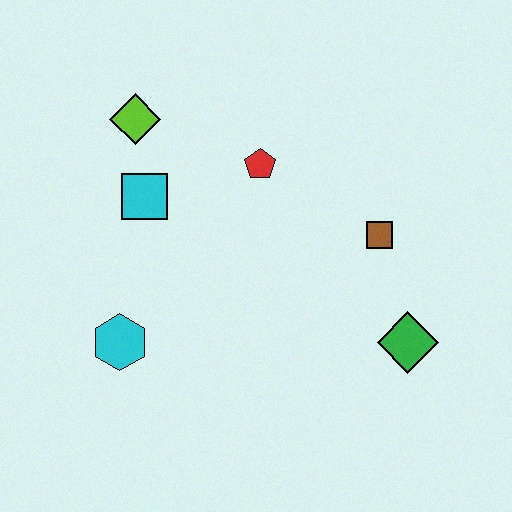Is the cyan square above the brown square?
Yes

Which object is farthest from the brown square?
The cyan hexagon is farthest from the brown square.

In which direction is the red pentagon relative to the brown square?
The red pentagon is to the left of the brown square.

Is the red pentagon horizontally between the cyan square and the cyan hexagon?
No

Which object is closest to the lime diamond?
The cyan square is closest to the lime diamond.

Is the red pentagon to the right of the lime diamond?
Yes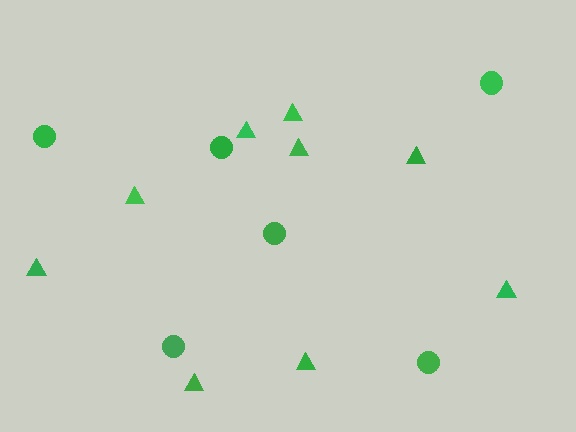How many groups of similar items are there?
There are 2 groups: one group of triangles (9) and one group of circles (6).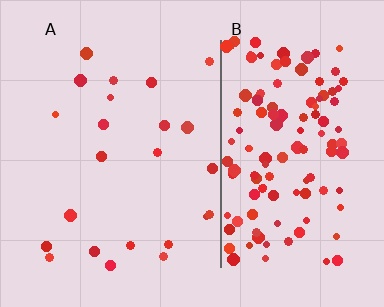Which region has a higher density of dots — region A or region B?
B (the right).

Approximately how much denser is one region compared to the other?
Approximately 5.7× — region B over region A.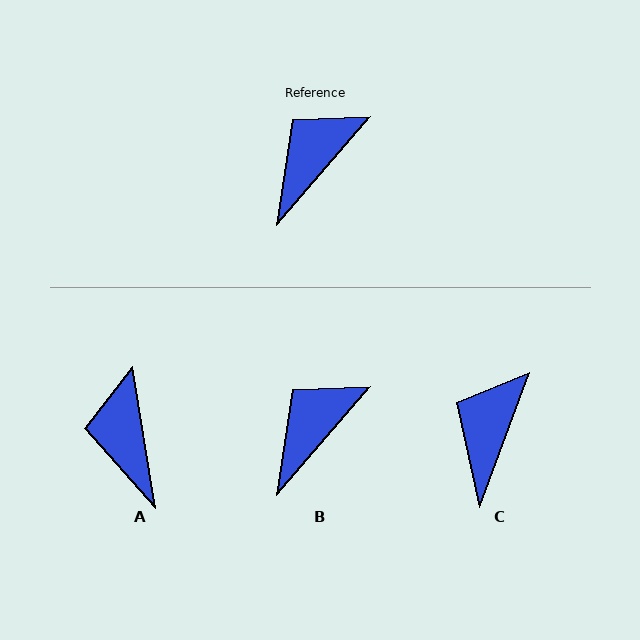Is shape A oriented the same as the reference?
No, it is off by about 50 degrees.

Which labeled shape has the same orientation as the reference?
B.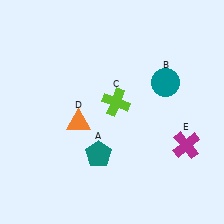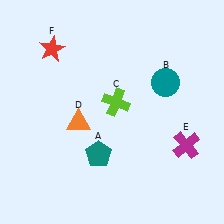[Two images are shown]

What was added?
A red star (F) was added in Image 2.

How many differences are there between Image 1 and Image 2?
There is 1 difference between the two images.